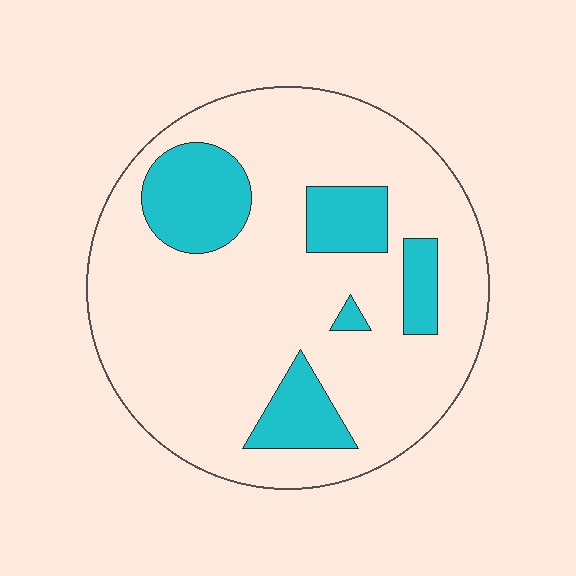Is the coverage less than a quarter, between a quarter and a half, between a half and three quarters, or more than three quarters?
Less than a quarter.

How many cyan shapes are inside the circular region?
5.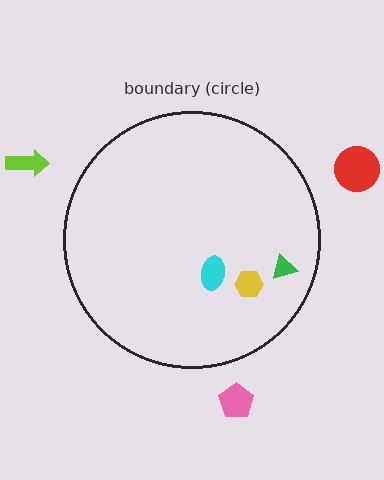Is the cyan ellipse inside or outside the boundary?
Inside.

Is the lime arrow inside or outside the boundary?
Outside.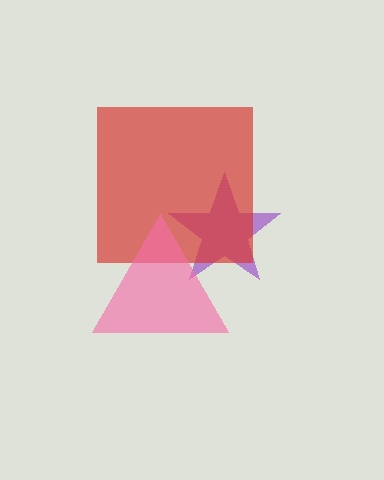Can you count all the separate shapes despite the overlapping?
Yes, there are 3 separate shapes.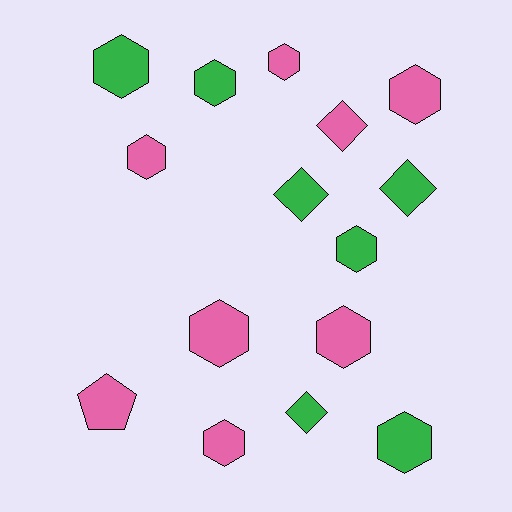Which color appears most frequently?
Pink, with 8 objects.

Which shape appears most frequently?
Hexagon, with 10 objects.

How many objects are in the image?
There are 15 objects.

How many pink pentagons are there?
There is 1 pink pentagon.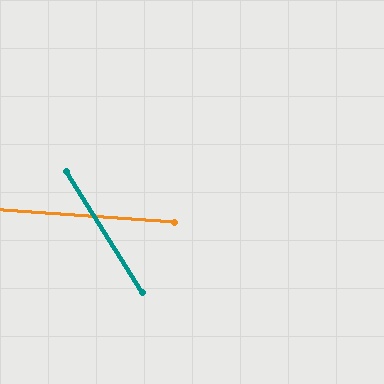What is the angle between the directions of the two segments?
Approximately 54 degrees.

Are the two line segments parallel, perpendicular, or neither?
Neither parallel nor perpendicular — they differ by about 54°.